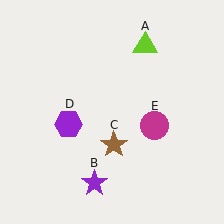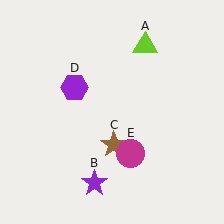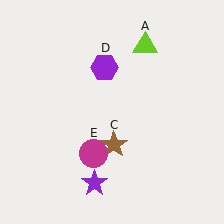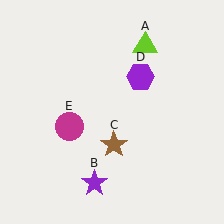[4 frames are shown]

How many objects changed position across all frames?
2 objects changed position: purple hexagon (object D), magenta circle (object E).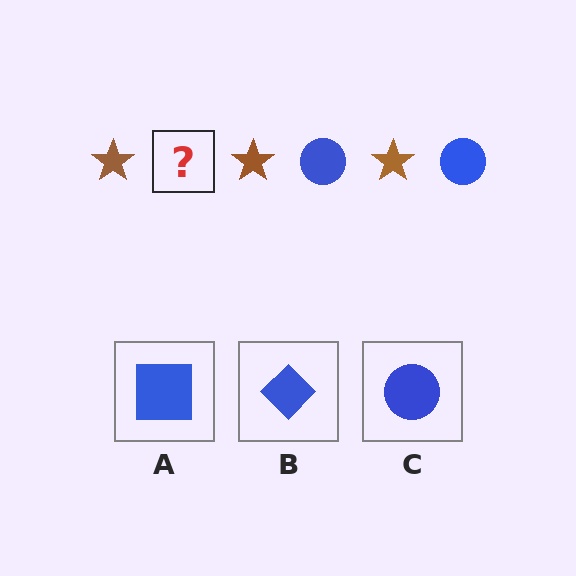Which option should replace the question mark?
Option C.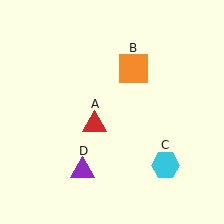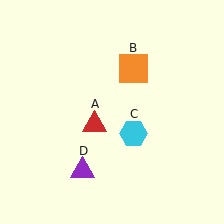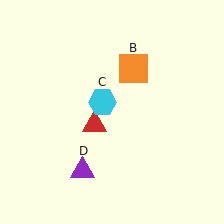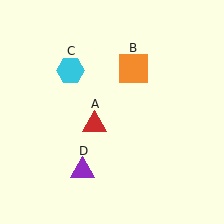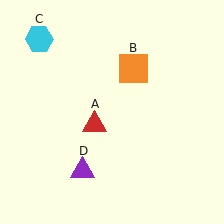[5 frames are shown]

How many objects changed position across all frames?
1 object changed position: cyan hexagon (object C).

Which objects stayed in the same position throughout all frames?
Red triangle (object A) and orange square (object B) and purple triangle (object D) remained stationary.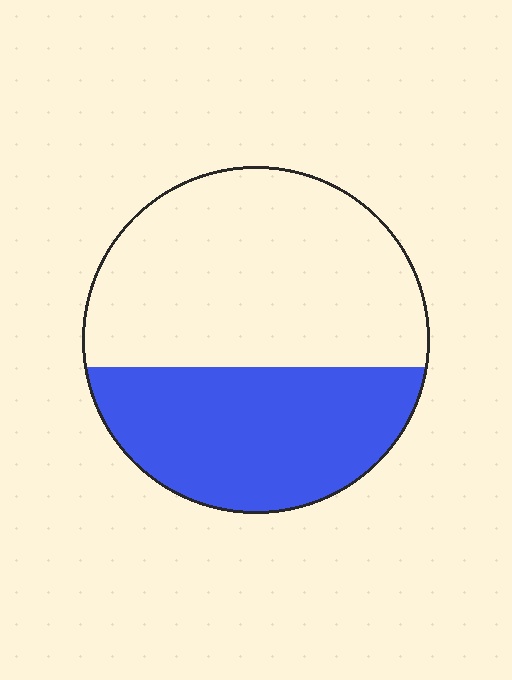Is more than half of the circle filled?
No.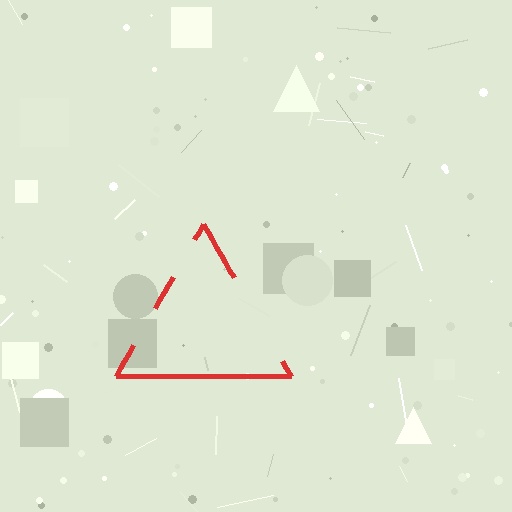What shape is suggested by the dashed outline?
The dashed outline suggests a triangle.